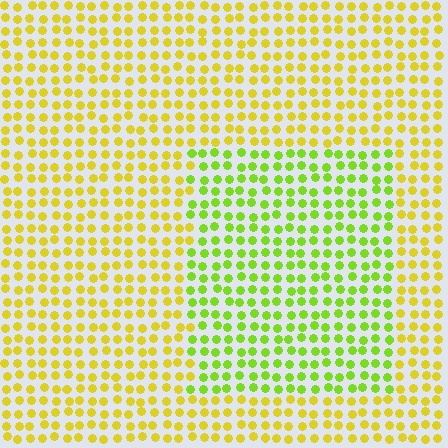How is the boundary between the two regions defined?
The boundary is defined purely by a slight shift in hue (about 35 degrees). Spacing, size, and orientation are identical on both sides.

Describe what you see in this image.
The image is filled with small yellow elements in a uniform arrangement. A rectangle-shaped region is visible where the elements are tinted to a slightly different hue, forming a subtle color boundary.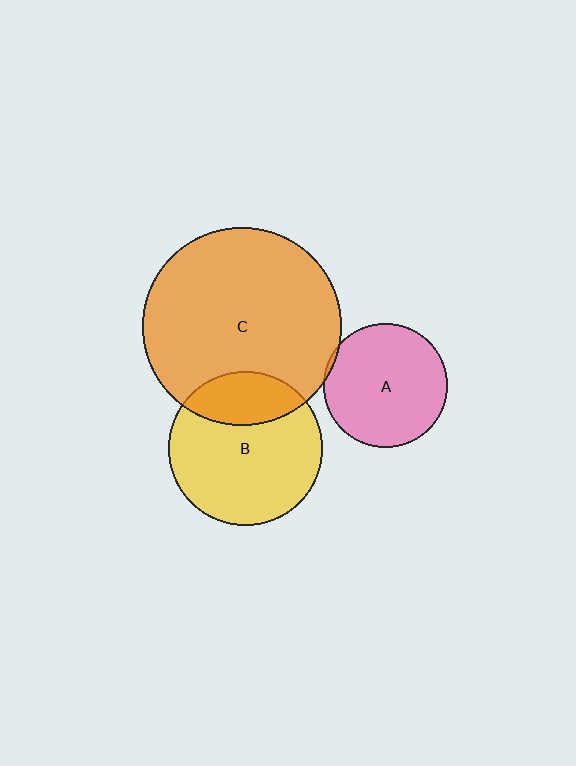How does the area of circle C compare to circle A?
Approximately 2.6 times.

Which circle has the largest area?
Circle C (orange).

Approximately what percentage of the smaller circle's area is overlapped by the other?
Approximately 25%.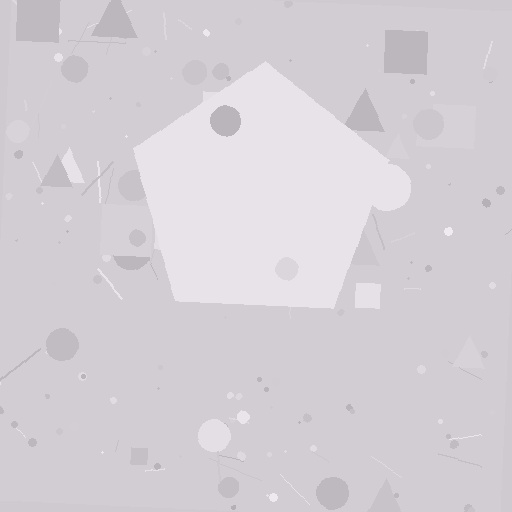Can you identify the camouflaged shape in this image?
The camouflaged shape is a pentagon.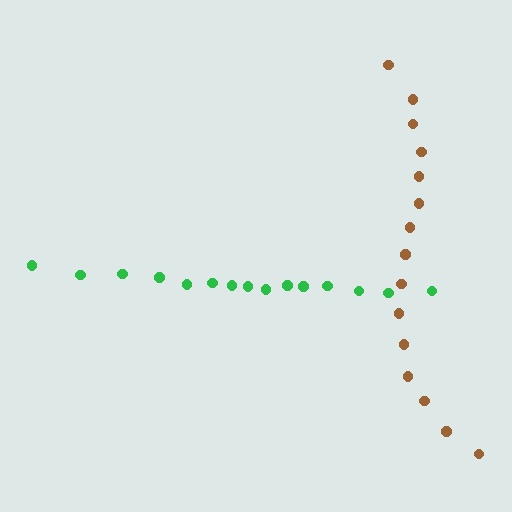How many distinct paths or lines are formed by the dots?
There are 2 distinct paths.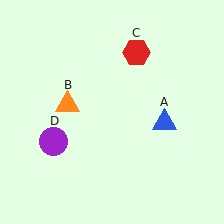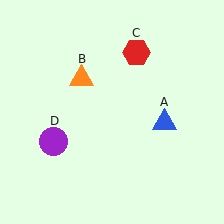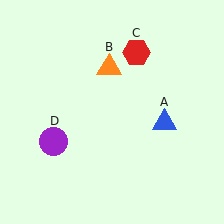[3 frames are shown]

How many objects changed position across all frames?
1 object changed position: orange triangle (object B).